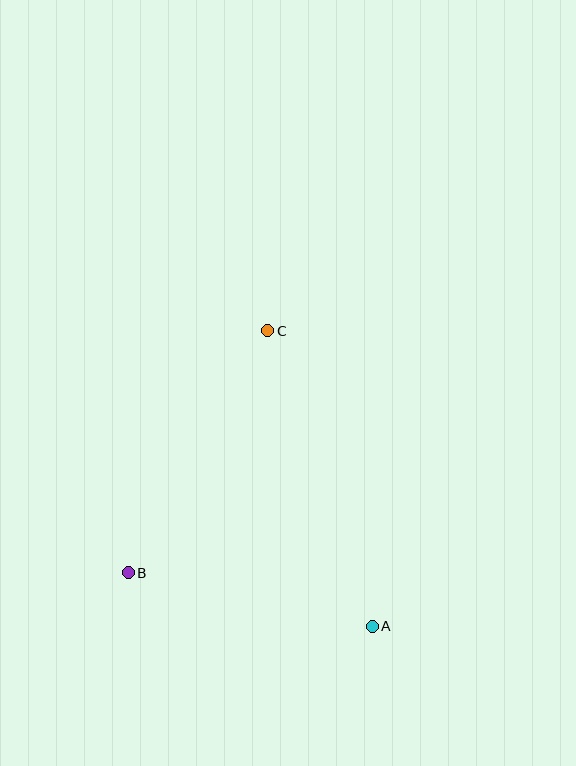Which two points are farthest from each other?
Points A and C are farthest from each other.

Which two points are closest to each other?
Points A and B are closest to each other.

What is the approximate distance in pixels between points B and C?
The distance between B and C is approximately 280 pixels.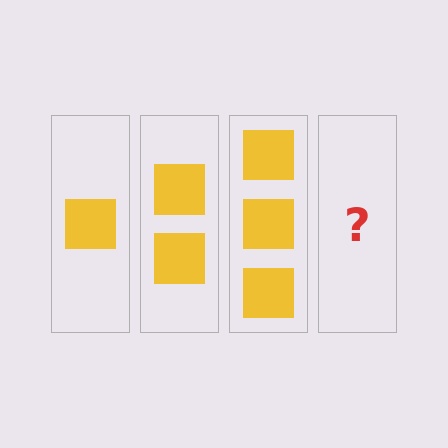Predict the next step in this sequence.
The next step is 4 squares.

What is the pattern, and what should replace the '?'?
The pattern is that each step adds one more square. The '?' should be 4 squares.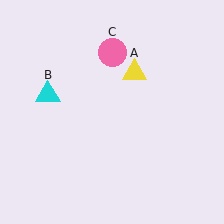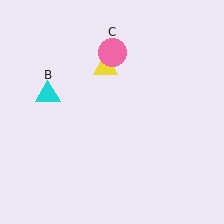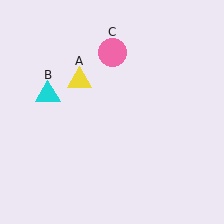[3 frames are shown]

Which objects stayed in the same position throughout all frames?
Cyan triangle (object B) and pink circle (object C) remained stationary.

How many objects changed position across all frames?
1 object changed position: yellow triangle (object A).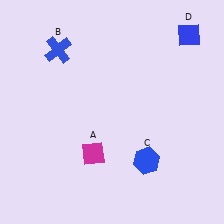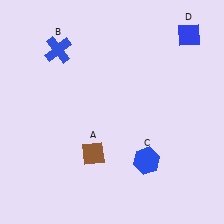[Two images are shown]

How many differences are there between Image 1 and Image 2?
There is 1 difference between the two images.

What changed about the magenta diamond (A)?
In Image 1, A is magenta. In Image 2, it changed to brown.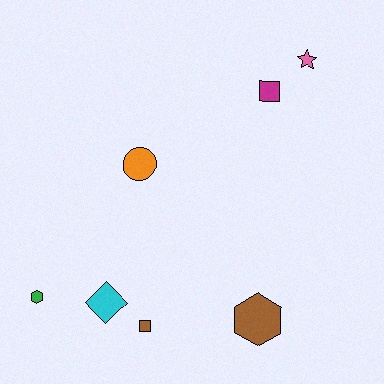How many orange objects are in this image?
There is 1 orange object.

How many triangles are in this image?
There are no triangles.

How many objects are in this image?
There are 7 objects.